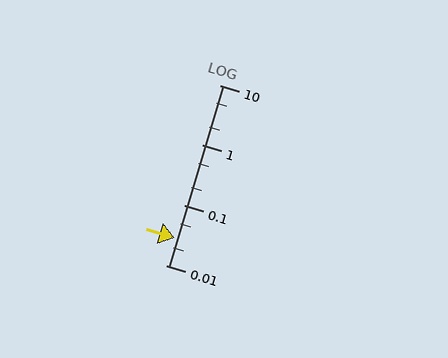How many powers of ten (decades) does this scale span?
The scale spans 3 decades, from 0.01 to 10.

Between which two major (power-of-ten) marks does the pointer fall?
The pointer is between 0.01 and 0.1.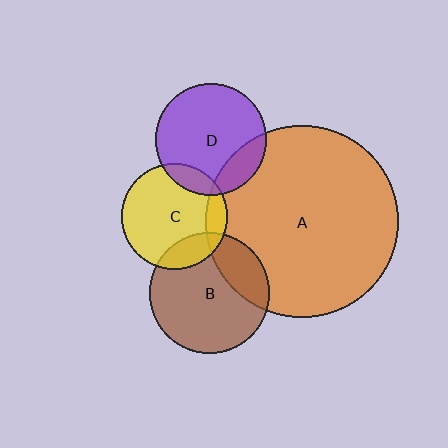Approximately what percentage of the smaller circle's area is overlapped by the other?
Approximately 15%.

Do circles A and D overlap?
Yes.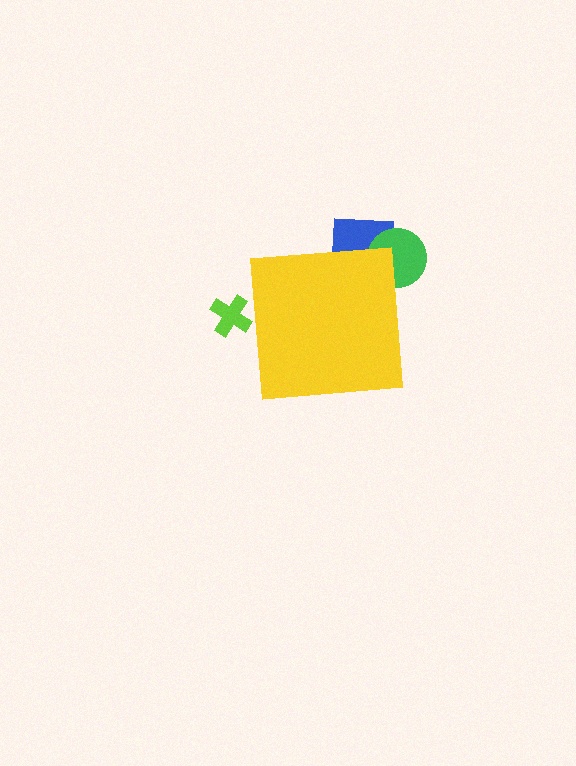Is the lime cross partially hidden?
Yes, the lime cross is partially hidden behind the yellow square.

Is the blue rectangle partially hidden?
Yes, the blue rectangle is partially hidden behind the yellow square.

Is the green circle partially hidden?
Yes, the green circle is partially hidden behind the yellow square.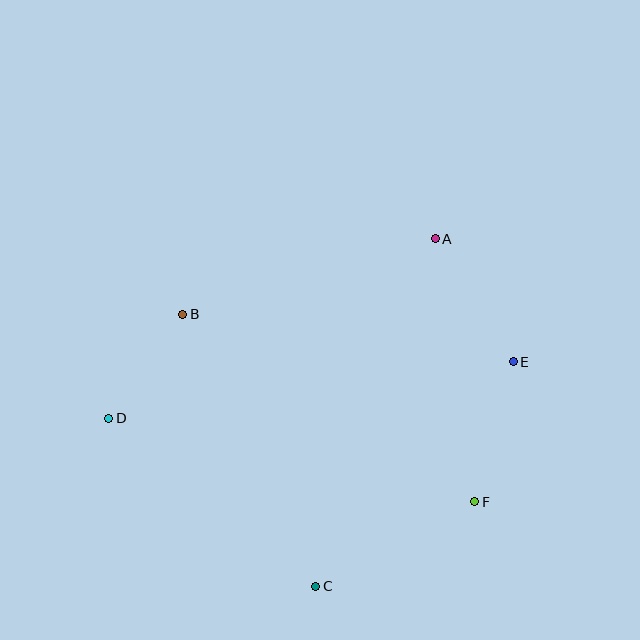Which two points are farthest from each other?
Points D and E are farthest from each other.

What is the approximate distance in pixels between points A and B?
The distance between A and B is approximately 264 pixels.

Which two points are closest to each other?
Points B and D are closest to each other.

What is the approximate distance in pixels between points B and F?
The distance between B and F is approximately 347 pixels.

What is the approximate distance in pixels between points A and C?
The distance between A and C is approximately 367 pixels.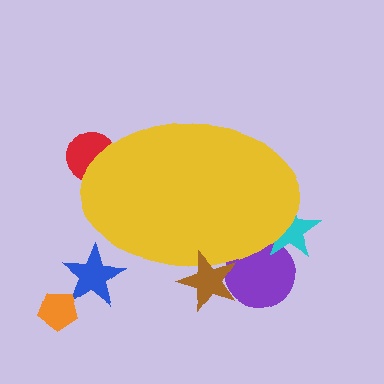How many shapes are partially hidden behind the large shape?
3 shapes are partially hidden.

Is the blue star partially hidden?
No, the blue star is fully visible.